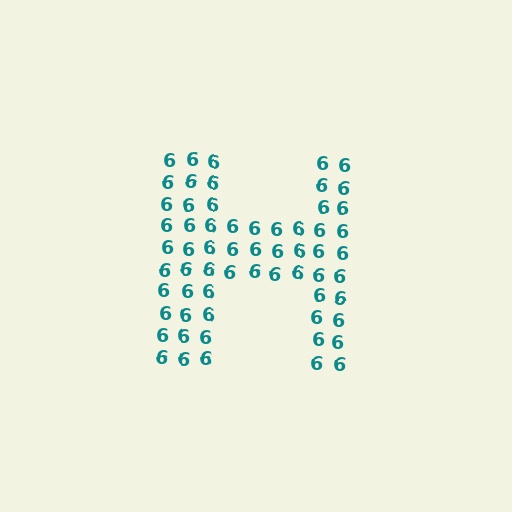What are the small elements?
The small elements are digit 6's.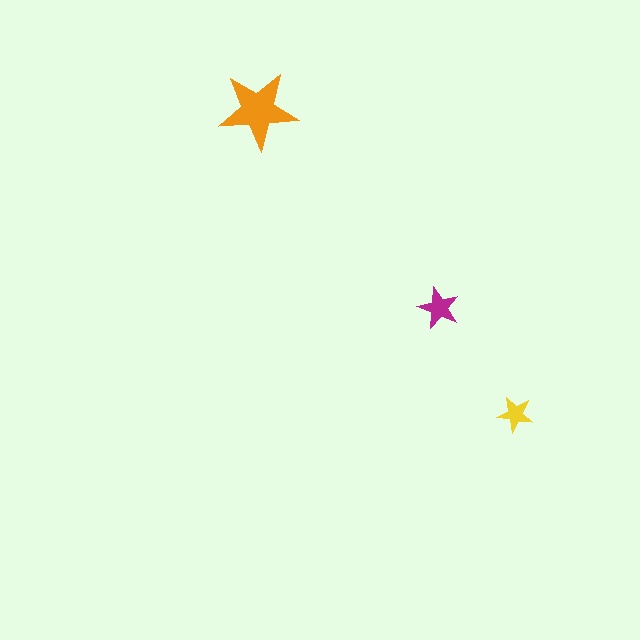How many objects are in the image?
There are 3 objects in the image.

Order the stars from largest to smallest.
the orange one, the magenta one, the yellow one.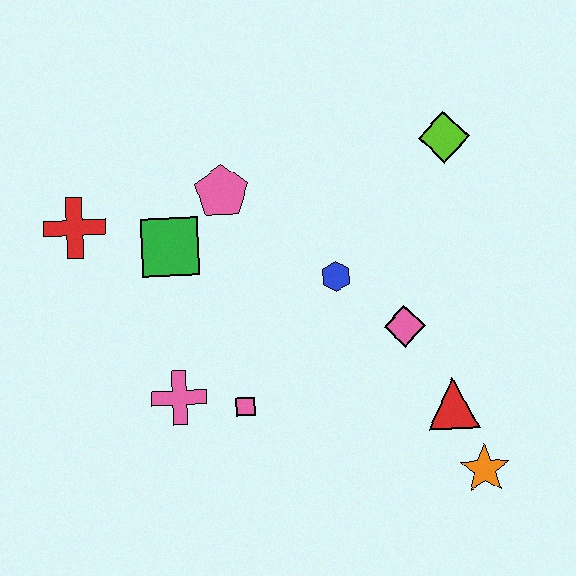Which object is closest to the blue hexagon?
The pink diamond is closest to the blue hexagon.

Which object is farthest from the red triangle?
The red cross is farthest from the red triangle.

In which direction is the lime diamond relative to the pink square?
The lime diamond is above the pink square.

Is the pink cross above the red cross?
No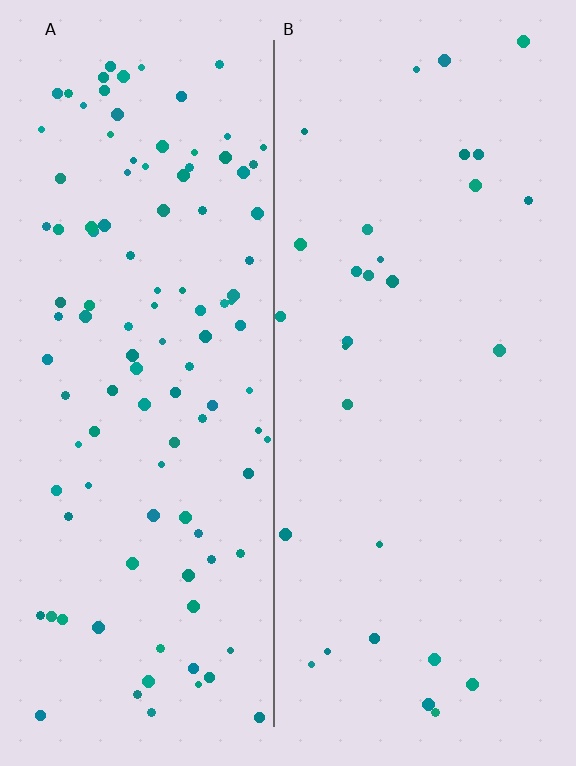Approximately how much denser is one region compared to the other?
Approximately 3.8× — region A over region B.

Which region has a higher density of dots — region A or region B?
A (the left).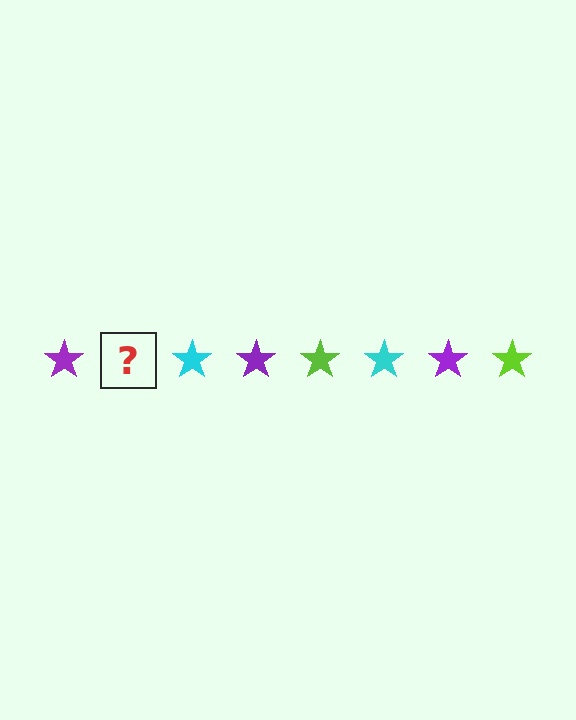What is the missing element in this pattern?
The missing element is a lime star.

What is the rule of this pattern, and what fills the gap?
The rule is that the pattern cycles through purple, lime, cyan stars. The gap should be filled with a lime star.